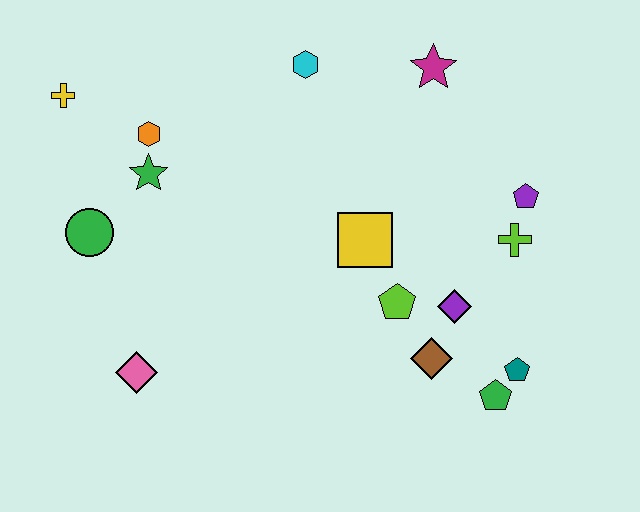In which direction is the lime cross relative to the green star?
The lime cross is to the right of the green star.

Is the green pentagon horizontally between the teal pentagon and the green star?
Yes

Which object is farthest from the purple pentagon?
The yellow cross is farthest from the purple pentagon.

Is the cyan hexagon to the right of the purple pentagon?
No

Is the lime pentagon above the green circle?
No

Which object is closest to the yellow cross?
The orange hexagon is closest to the yellow cross.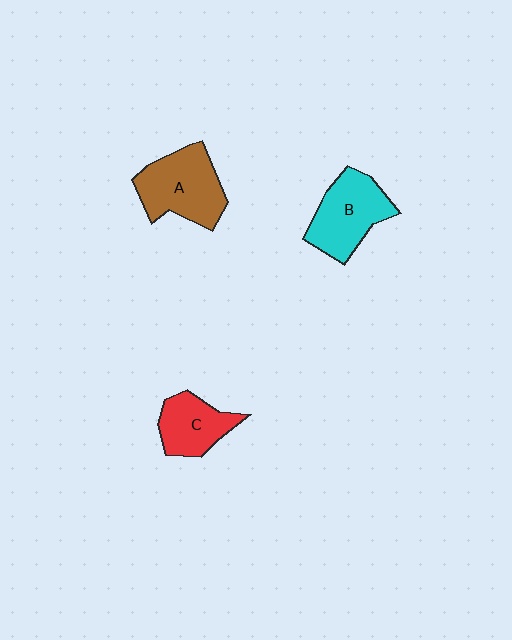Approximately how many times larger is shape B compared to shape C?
Approximately 1.4 times.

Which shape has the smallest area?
Shape C (red).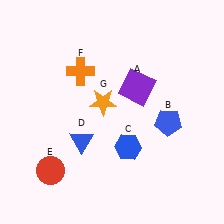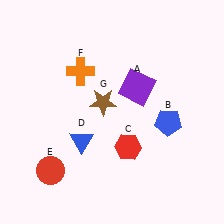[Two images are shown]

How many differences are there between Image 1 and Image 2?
There are 2 differences between the two images.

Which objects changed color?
C changed from blue to red. G changed from orange to brown.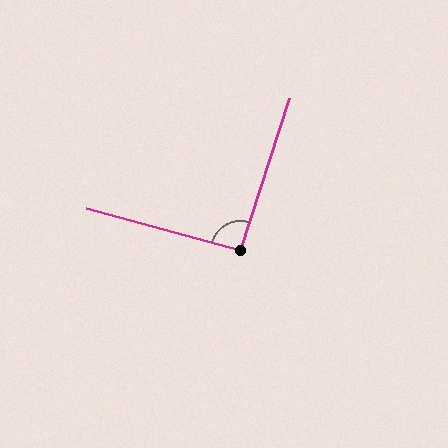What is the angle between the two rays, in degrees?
Approximately 93 degrees.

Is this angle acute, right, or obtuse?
It is approximately a right angle.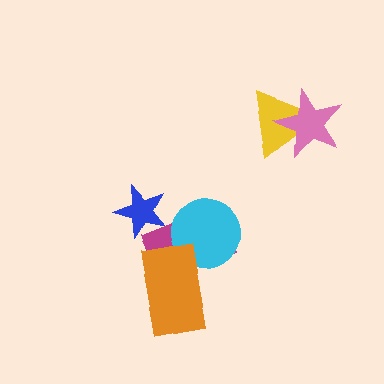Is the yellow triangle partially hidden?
Yes, it is partially covered by another shape.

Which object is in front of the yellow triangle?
The pink star is in front of the yellow triangle.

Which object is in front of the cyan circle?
The orange rectangle is in front of the cyan circle.